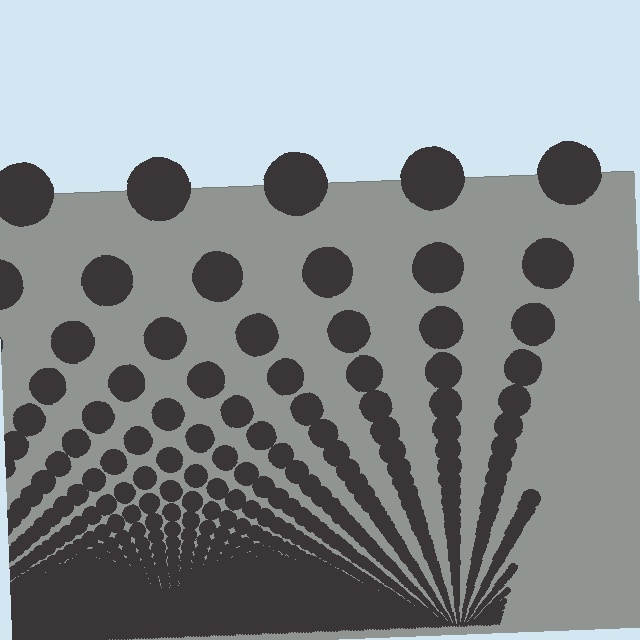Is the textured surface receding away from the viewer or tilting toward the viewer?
The surface appears to tilt toward the viewer. Texture elements get larger and sparser toward the top.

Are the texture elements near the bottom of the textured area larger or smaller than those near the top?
Smaller. The gradient is inverted — elements near the bottom are smaller and denser.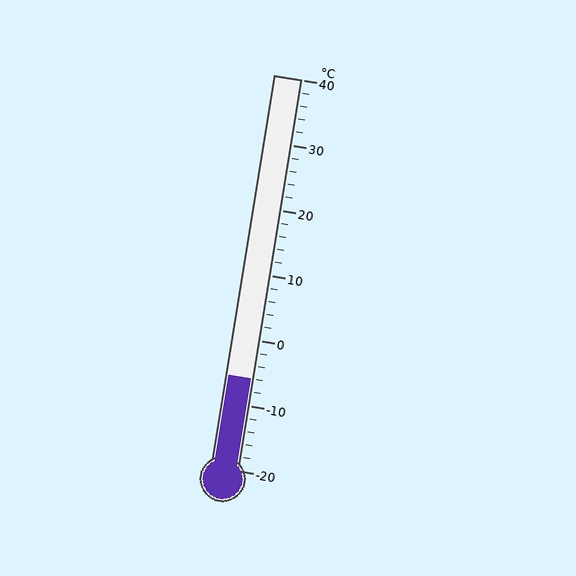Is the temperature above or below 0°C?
The temperature is below 0°C.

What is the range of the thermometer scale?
The thermometer scale ranges from -20°C to 40°C.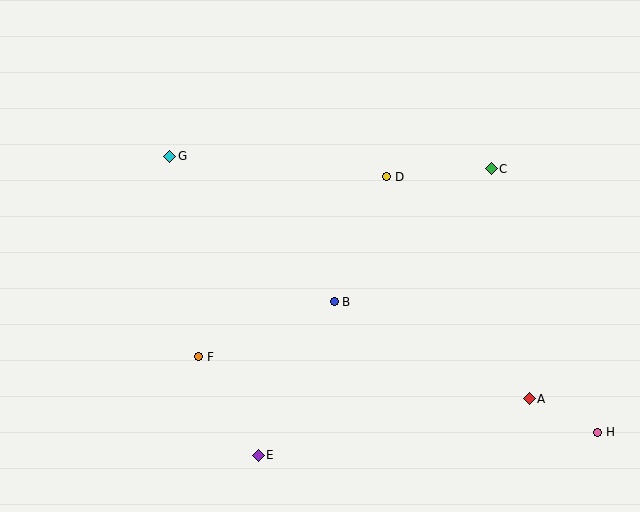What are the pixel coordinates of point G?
Point G is at (170, 156).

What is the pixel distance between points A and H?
The distance between A and H is 77 pixels.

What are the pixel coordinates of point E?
Point E is at (258, 455).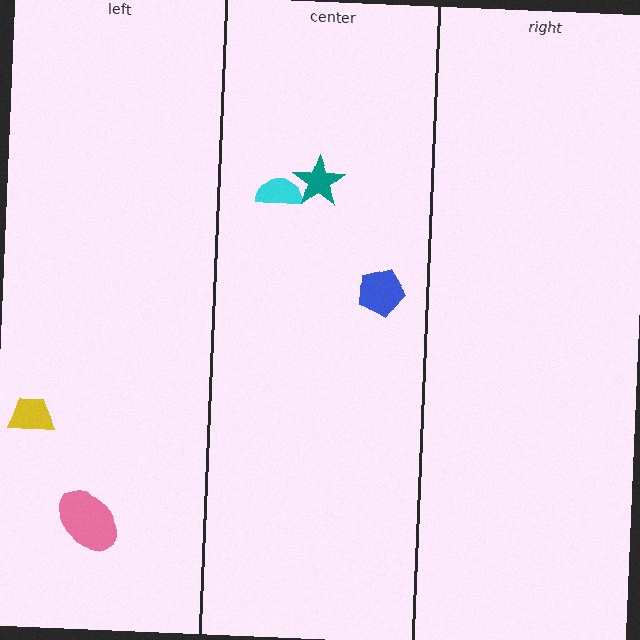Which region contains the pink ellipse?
The left region.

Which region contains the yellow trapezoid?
The left region.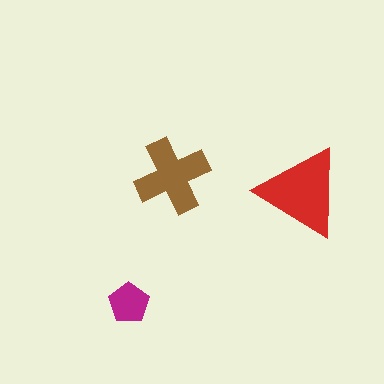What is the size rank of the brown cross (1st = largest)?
2nd.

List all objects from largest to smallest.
The red triangle, the brown cross, the magenta pentagon.